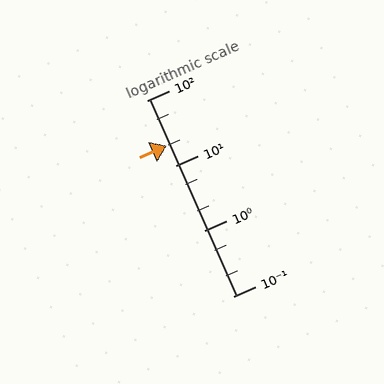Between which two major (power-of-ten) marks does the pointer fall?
The pointer is between 10 and 100.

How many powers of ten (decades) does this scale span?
The scale spans 3 decades, from 0.1 to 100.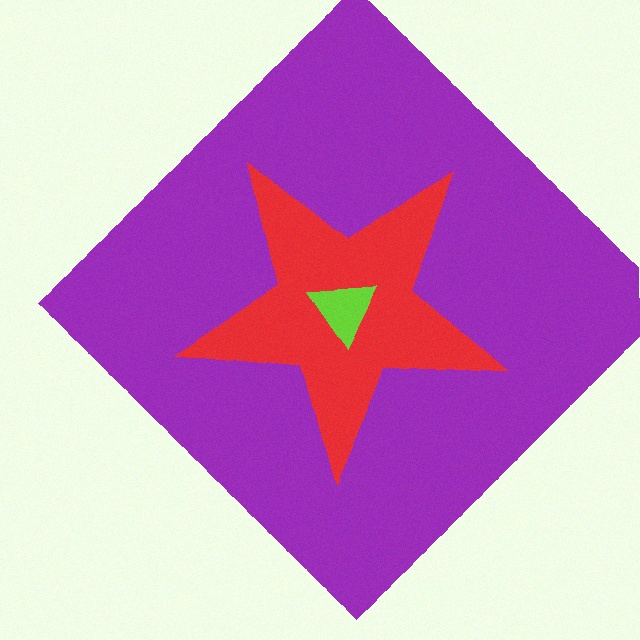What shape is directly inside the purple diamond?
The red star.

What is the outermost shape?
The purple diamond.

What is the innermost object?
The lime triangle.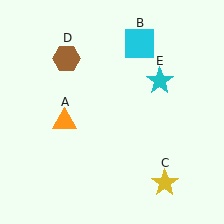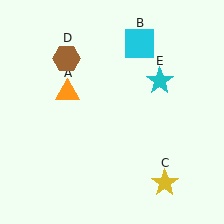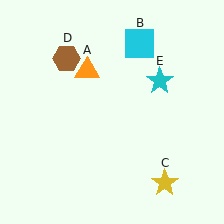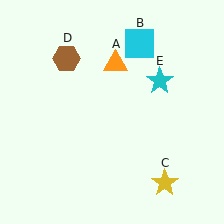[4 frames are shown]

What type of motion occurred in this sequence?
The orange triangle (object A) rotated clockwise around the center of the scene.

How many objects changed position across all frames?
1 object changed position: orange triangle (object A).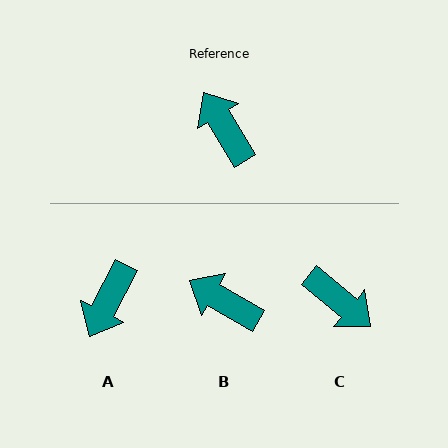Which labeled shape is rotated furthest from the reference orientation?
C, about 161 degrees away.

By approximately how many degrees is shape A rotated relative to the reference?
Approximately 121 degrees counter-clockwise.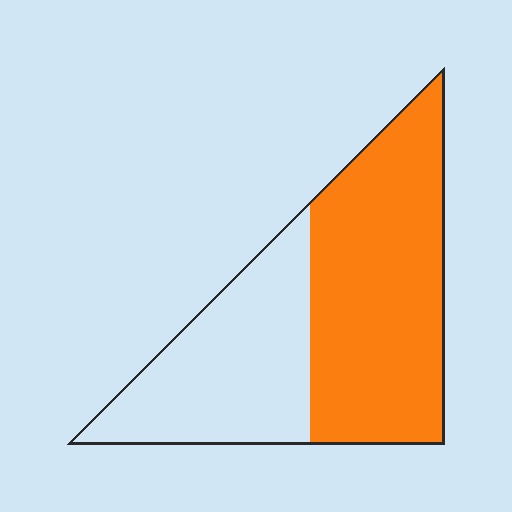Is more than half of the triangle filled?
Yes.